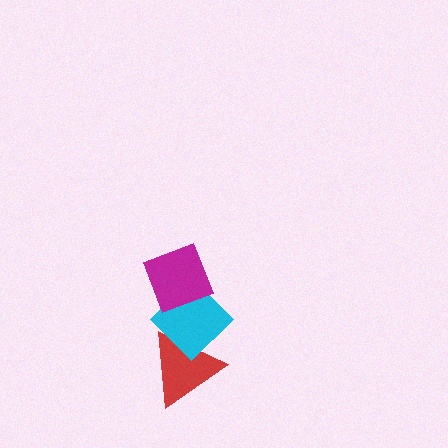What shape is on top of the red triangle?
The cyan diamond is on top of the red triangle.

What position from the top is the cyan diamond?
The cyan diamond is 2nd from the top.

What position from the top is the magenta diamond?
The magenta diamond is 1st from the top.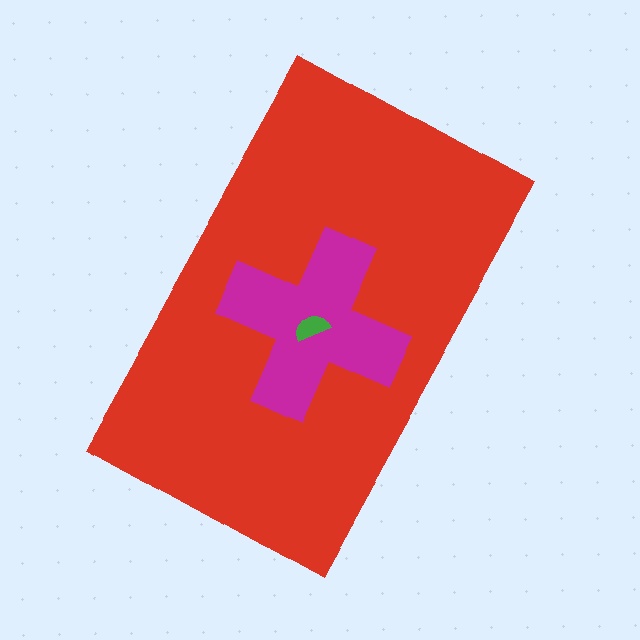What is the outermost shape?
The red rectangle.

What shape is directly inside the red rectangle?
The magenta cross.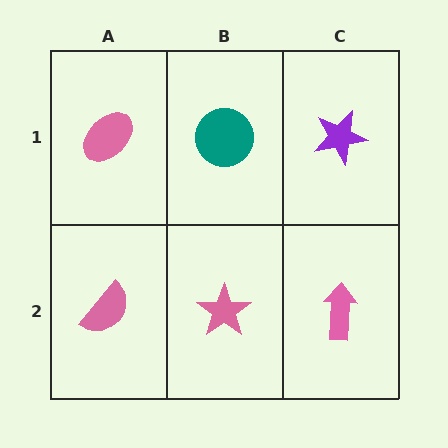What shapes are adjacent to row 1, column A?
A pink semicircle (row 2, column A), a teal circle (row 1, column B).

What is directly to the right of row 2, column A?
A pink star.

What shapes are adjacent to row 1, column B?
A pink star (row 2, column B), a pink ellipse (row 1, column A), a purple star (row 1, column C).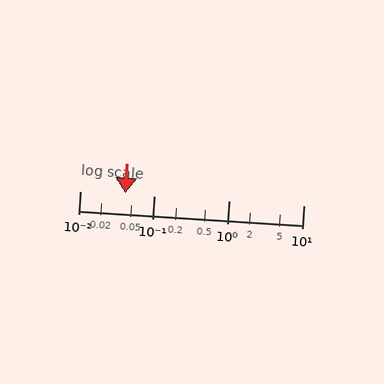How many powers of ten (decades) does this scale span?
The scale spans 3 decades, from 0.01 to 10.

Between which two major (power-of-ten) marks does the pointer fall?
The pointer is between 0.01 and 0.1.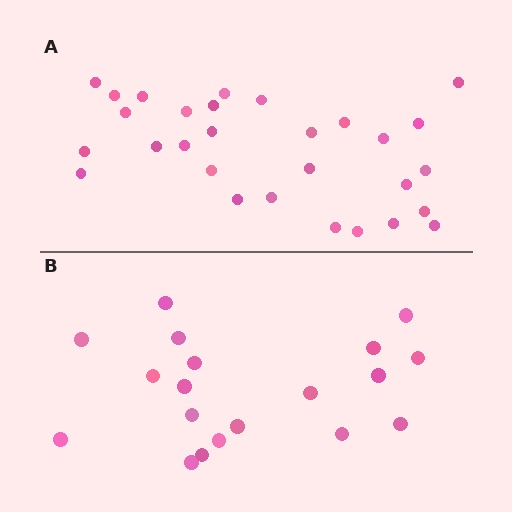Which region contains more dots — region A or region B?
Region A (the top region) has more dots.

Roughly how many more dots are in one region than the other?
Region A has roughly 10 or so more dots than region B.